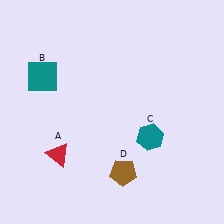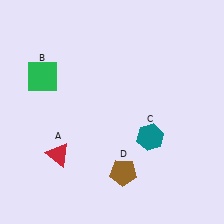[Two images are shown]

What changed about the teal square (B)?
In Image 1, B is teal. In Image 2, it changed to green.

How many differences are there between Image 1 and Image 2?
There is 1 difference between the two images.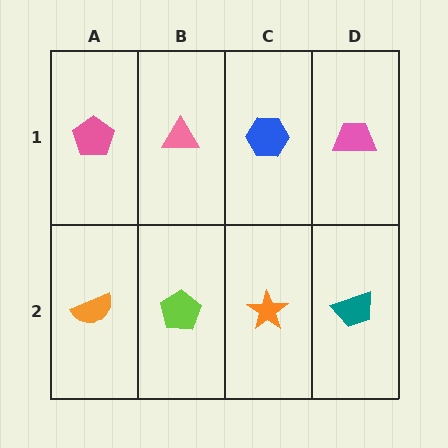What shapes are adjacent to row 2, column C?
A blue hexagon (row 1, column C), a lime pentagon (row 2, column B), a teal trapezoid (row 2, column D).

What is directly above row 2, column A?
A pink pentagon.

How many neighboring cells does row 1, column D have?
2.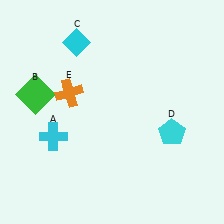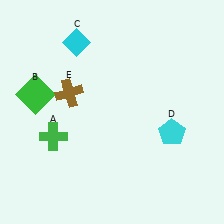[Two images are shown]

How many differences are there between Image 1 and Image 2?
There are 2 differences between the two images.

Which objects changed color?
A changed from cyan to green. E changed from orange to brown.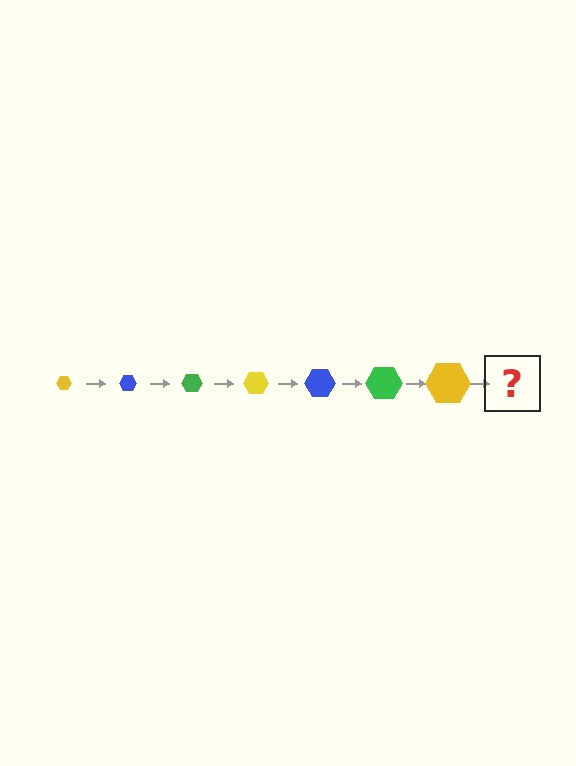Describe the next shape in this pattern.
It should be a blue hexagon, larger than the previous one.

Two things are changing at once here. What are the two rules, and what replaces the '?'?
The two rules are that the hexagon grows larger each step and the color cycles through yellow, blue, and green. The '?' should be a blue hexagon, larger than the previous one.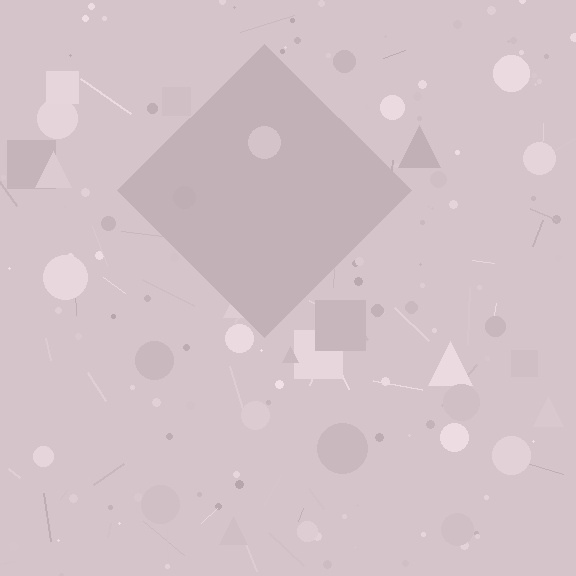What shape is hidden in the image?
A diamond is hidden in the image.